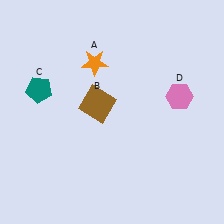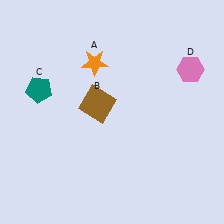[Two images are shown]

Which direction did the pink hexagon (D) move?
The pink hexagon (D) moved up.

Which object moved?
The pink hexagon (D) moved up.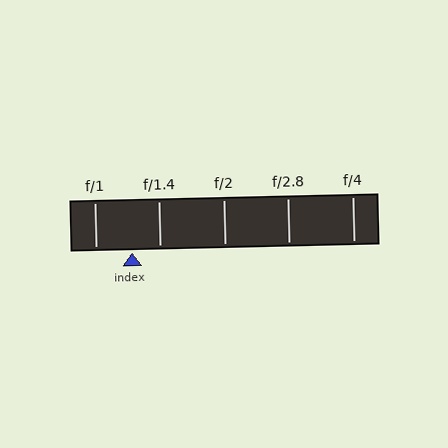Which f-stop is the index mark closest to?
The index mark is closest to f/1.4.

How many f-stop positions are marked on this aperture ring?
There are 5 f-stop positions marked.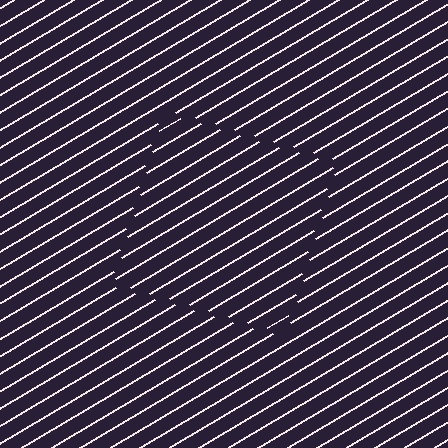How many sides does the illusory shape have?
4 sides — the line-ends trace a square.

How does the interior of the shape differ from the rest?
The interior of the shape contains the same grating, shifted by half a period — the contour is defined by the phase discontinuity where line-ends from the inner and outer gratings abut.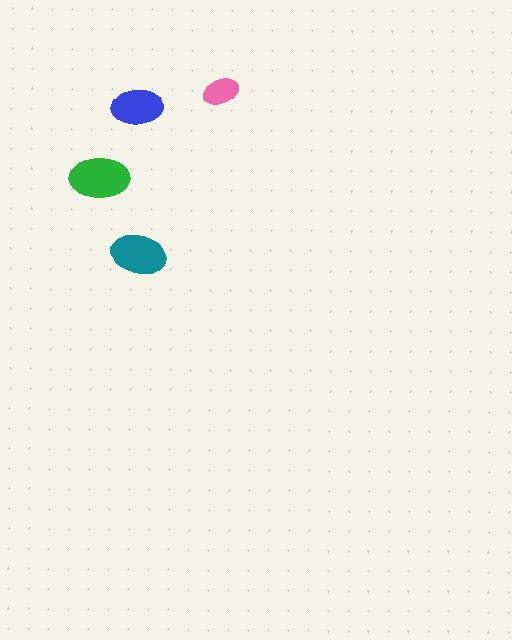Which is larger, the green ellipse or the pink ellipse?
The green one.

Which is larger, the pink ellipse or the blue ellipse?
The blue one.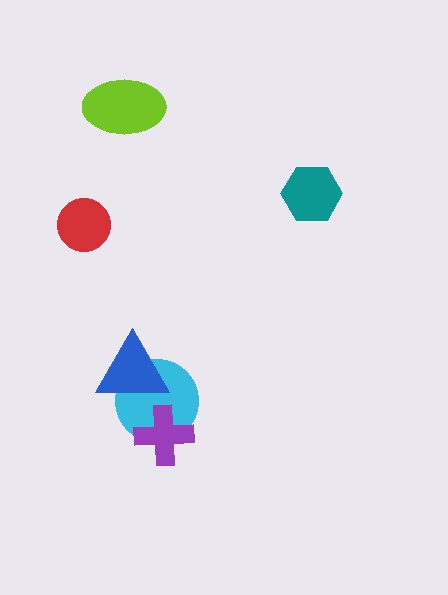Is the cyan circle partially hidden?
Yes, it is partially covered by another shape.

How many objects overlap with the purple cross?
1 object overlaps with the purple cross.